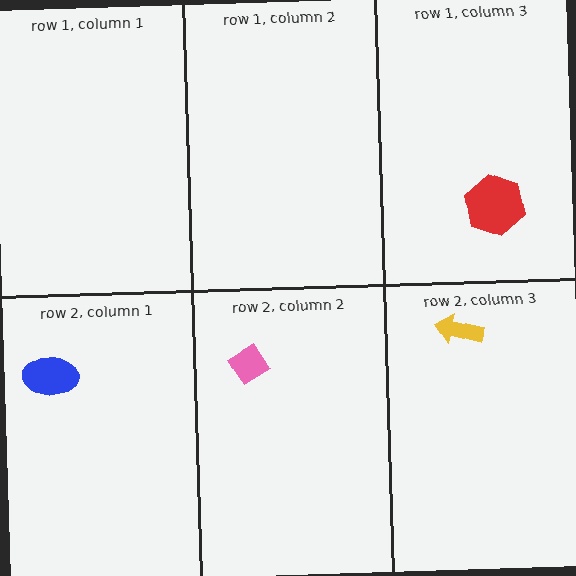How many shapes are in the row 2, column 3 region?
1.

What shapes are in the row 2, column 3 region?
The yellow arrow.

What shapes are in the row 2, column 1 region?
The blue ellipse.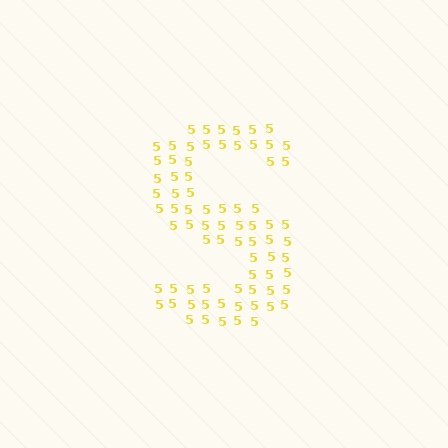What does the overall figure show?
The overall figure shows the letter S.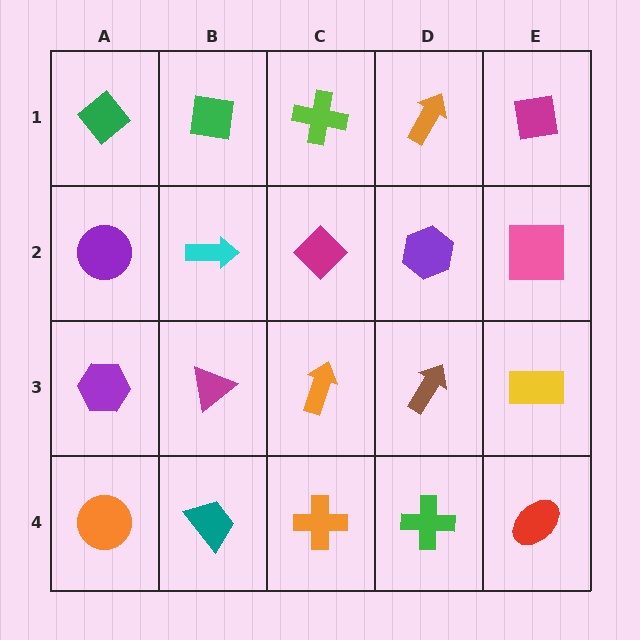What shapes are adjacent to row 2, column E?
A magenta square (row 1, column E), a yellow rectangle (row 3, column E), a purple hexagon (row 2, column D).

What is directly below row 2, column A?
A purple hexagon.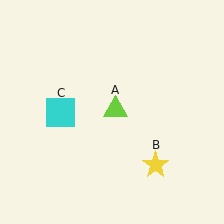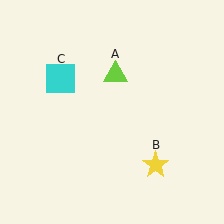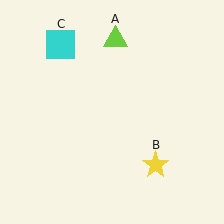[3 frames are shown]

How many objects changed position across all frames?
2 objects changed position: lime triangle (object A), cyan square (object C).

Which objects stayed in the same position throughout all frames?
Yellow star (object B) remained stationary.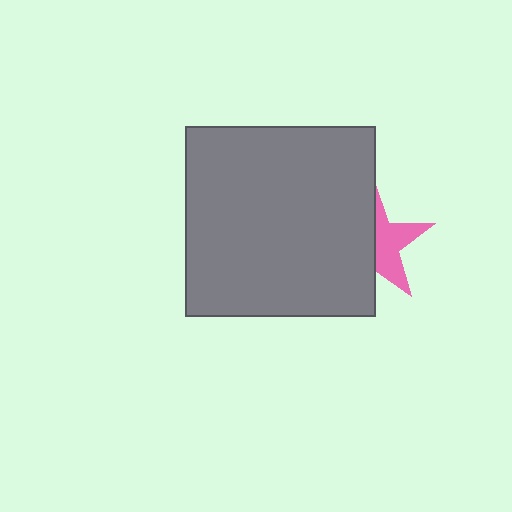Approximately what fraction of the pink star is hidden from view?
Roughly 54% of the pink star is hidden behind the gray square.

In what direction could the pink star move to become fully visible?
The pink star could move right. That would shift it out from behind the gray square entirely.